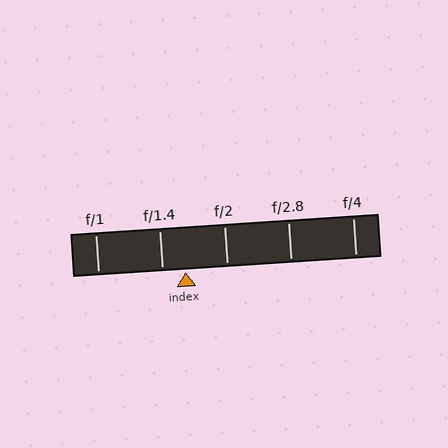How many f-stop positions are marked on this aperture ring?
There are 5 f-stop positions marked.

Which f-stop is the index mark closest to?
The index mark is closest to f/1.4.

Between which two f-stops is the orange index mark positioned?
The index mark is between f/1.4 and f/2.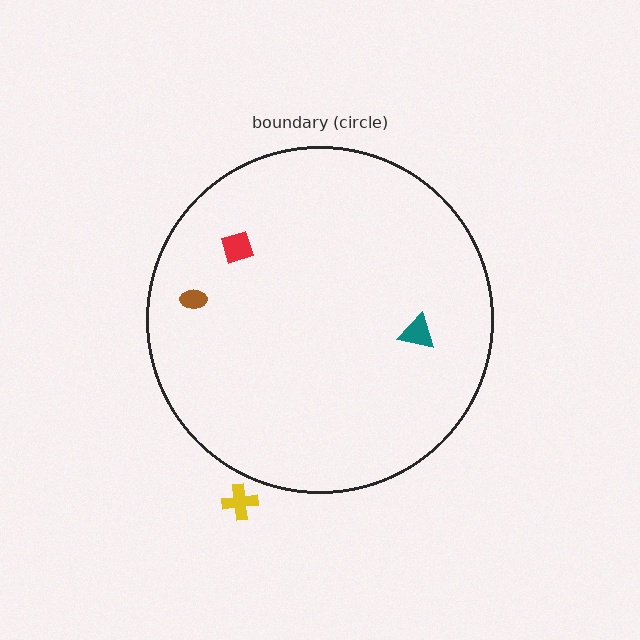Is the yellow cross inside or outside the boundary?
Outside.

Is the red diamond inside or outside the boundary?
Inside.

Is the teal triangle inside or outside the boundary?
Inside.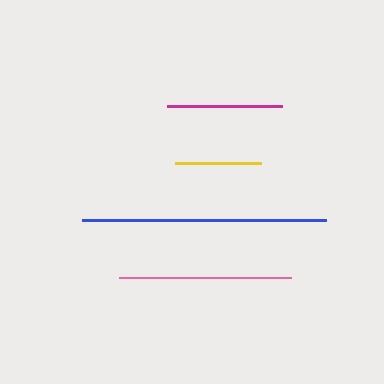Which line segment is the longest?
The blue line is the longest at approximately 244 pixels.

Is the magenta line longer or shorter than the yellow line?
The magenta line is longer than the yellow line.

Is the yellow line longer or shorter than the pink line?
The pink line is longer than the yellow line.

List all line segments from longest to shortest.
From longest to shortest: blue, pink, magenta, yellow.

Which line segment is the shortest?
The yellow line is the shortest at approximately 86 pixels.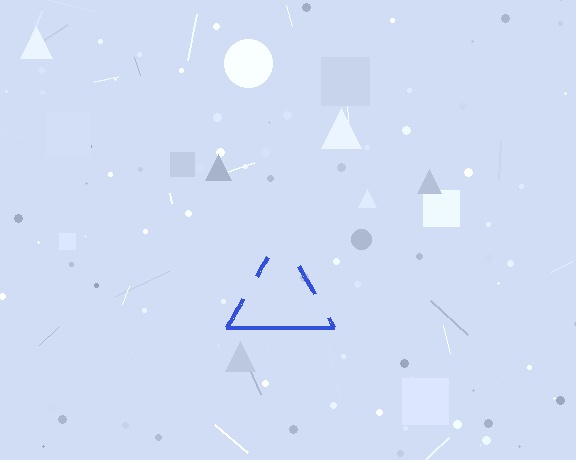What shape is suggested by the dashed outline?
The dashed outline suggests a triangle.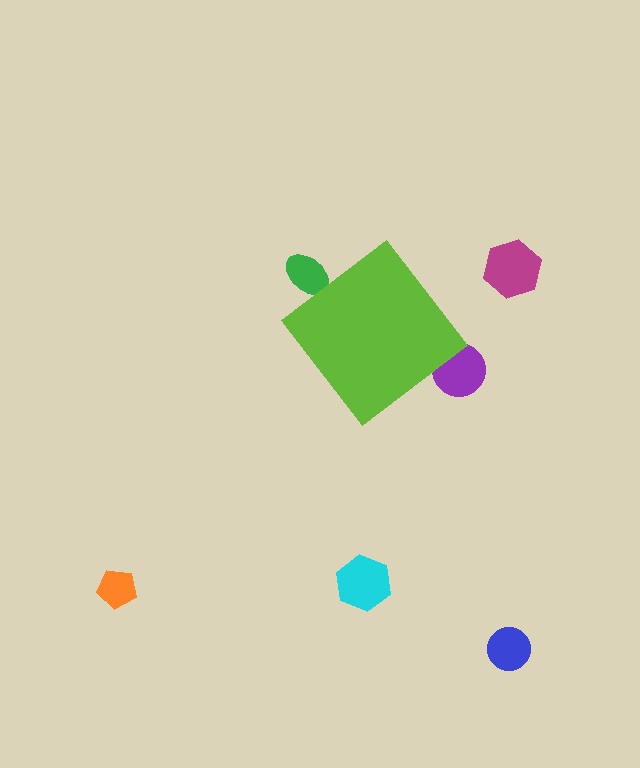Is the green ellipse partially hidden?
Yes, the green ellipse is partially hidden behind the lime diamond.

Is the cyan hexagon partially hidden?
No, the cyan hexagon is fully visible.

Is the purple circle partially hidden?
Yes, the purple circle is partially hidden behind the lime diamond.